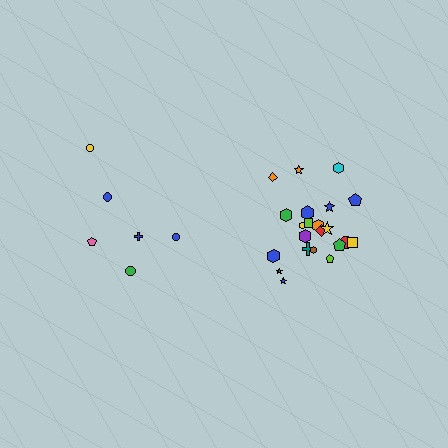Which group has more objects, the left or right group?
The right group.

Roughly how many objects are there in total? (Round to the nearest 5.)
Roughly 30 objects in total.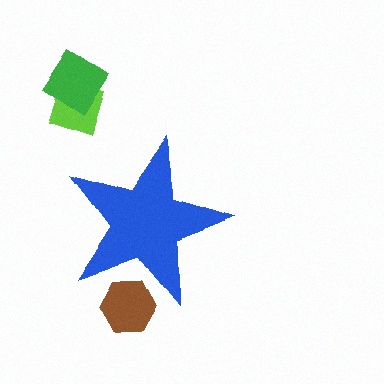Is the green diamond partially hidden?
No, the green diamond is fully visible.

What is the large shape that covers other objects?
A blue star.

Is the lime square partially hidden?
No, the lime square is fully visible.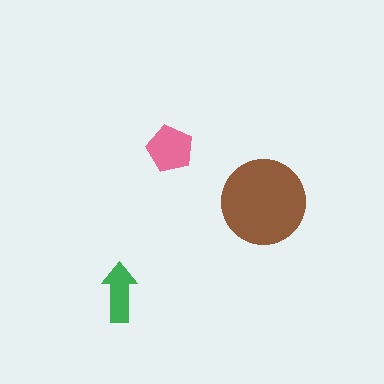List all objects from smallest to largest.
The green arrow, the pink pentagon, the brown circle.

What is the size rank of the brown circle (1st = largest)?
1st.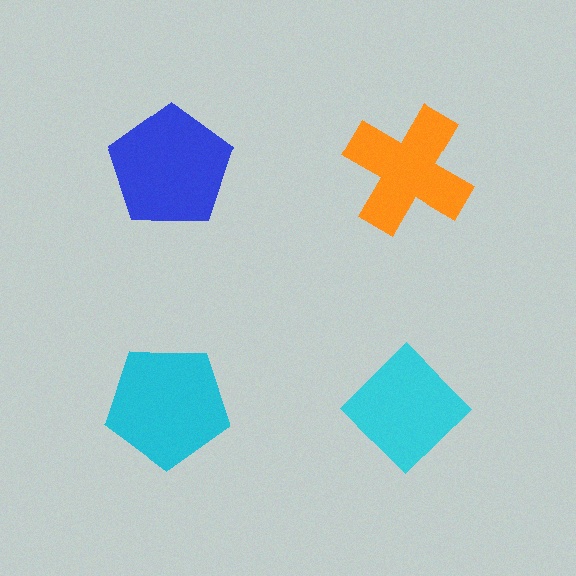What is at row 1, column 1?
A blue pentagon.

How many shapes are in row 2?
2 shapes.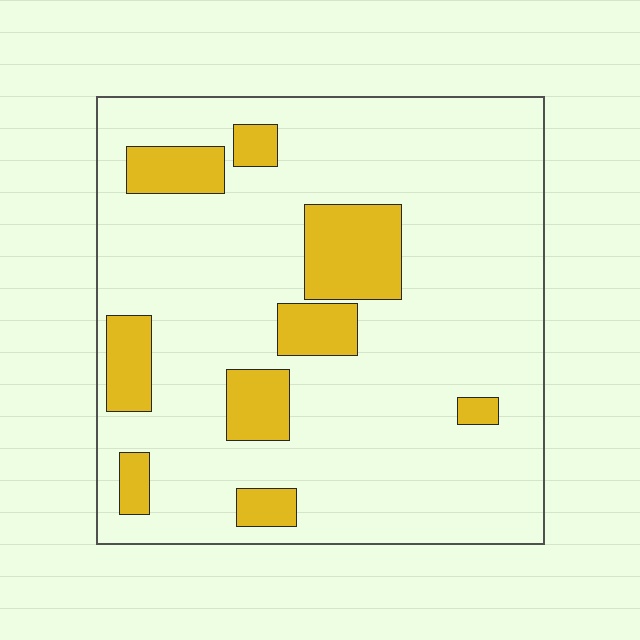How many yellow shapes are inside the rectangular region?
9.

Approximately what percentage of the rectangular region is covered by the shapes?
Approximately 15%.